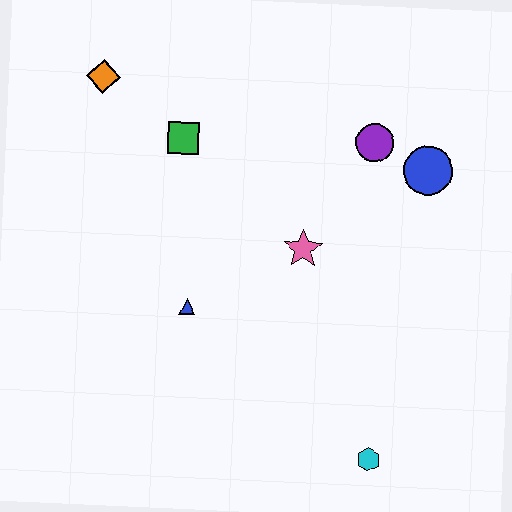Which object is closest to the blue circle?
The purple circle is closest to the blue circle.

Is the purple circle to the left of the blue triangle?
No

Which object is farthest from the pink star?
The orange diamond is farthest from the pink star.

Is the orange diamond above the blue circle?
Yes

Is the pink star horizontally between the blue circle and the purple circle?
No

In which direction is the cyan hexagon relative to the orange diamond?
The cyan hexagon is below the orange diamond.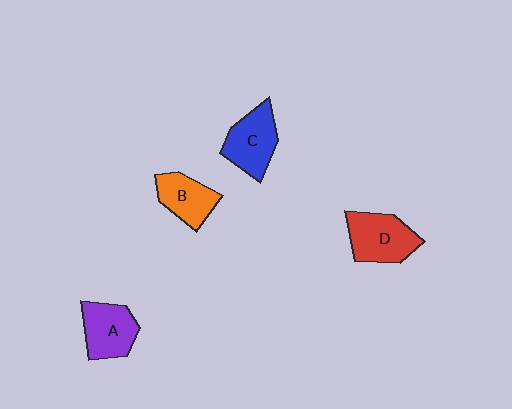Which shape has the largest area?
Shape D (red).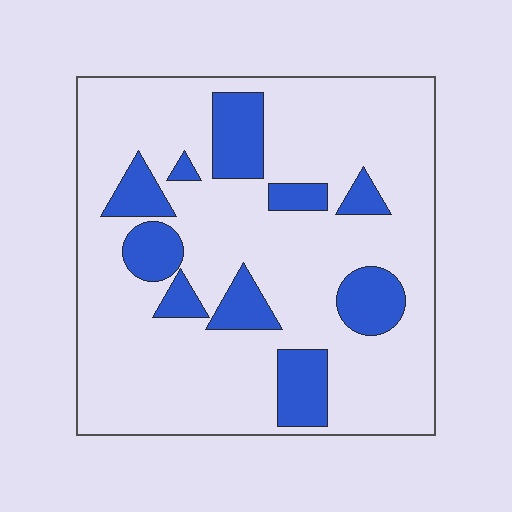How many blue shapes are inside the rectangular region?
10.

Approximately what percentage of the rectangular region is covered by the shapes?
Approximately 20%.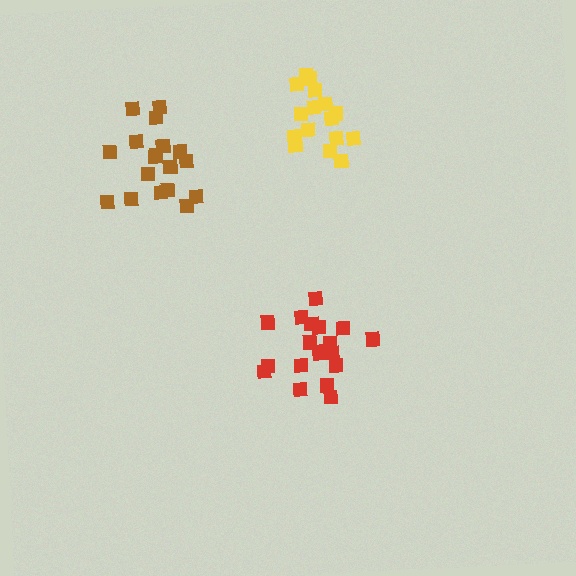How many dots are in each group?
Group 1: 16 dots, Group 2: 19 dots, Group 3: 18 dots (53 total).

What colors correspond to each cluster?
The clusters are colored: yellow, red, brown.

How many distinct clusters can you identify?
There are 3 distinct clusters.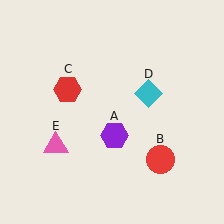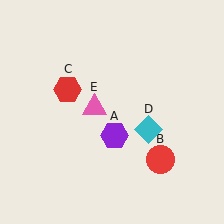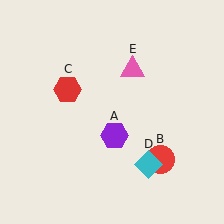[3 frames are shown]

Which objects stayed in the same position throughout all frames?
Purple hexagon (object A) and red circle (object B) and red hexagon (object C) remained stationary.